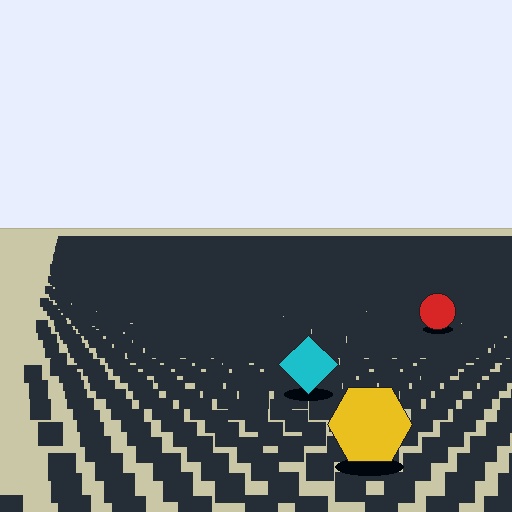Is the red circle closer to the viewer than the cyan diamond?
No. The cyan diamond is closer — you can tell from the texture gradient: the ground texture is coarser near it.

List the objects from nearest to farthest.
From nearest to farthest: the yellow hexagon, the cyan diamond, the red circle.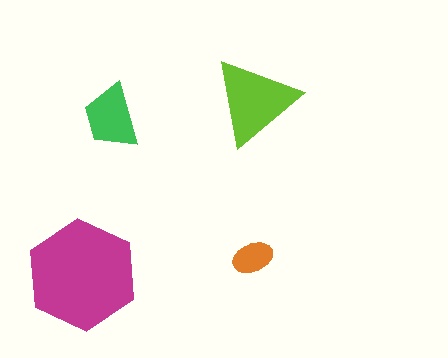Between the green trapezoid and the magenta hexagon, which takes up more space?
The magenta hexagon.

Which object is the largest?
The magenta hexagon.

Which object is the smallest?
The orange ellipse.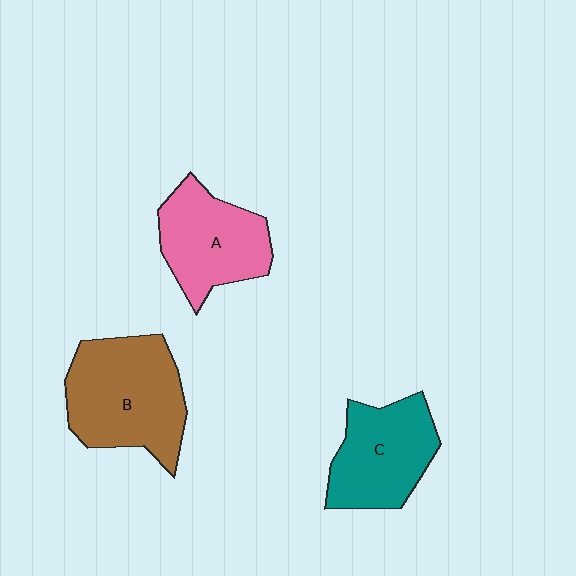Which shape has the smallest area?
Shape A (pink).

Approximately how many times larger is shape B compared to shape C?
Approximately 1.3 times.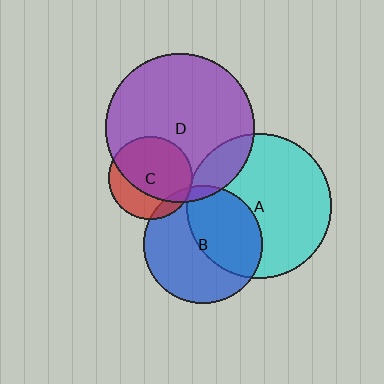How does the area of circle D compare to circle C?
Approximately 3.2 times.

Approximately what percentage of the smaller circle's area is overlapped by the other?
Approximately 70%.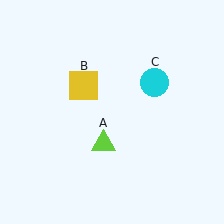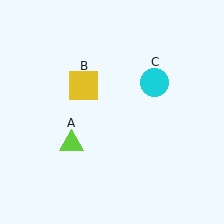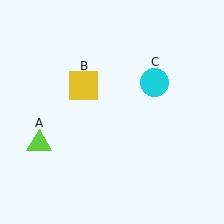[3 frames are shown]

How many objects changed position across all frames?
1 object changed position: lime triangle (object A).